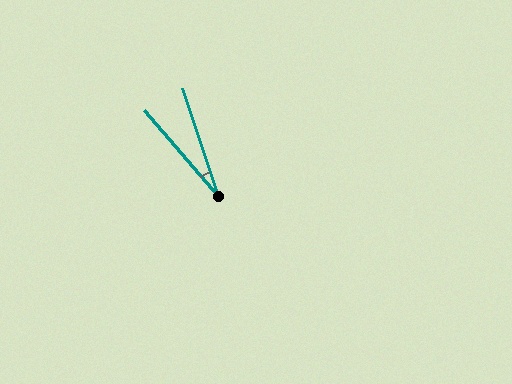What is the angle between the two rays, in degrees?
Approximately 23 degrees.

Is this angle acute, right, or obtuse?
It is acute.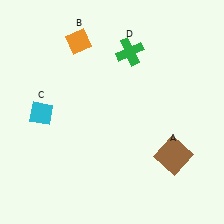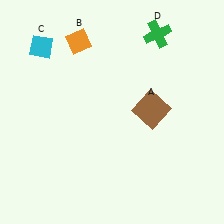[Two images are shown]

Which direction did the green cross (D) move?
The green cross (D) moved right.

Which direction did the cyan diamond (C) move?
The cyan diamond (C) moved up.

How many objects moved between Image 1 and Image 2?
3 objects moved between the two images.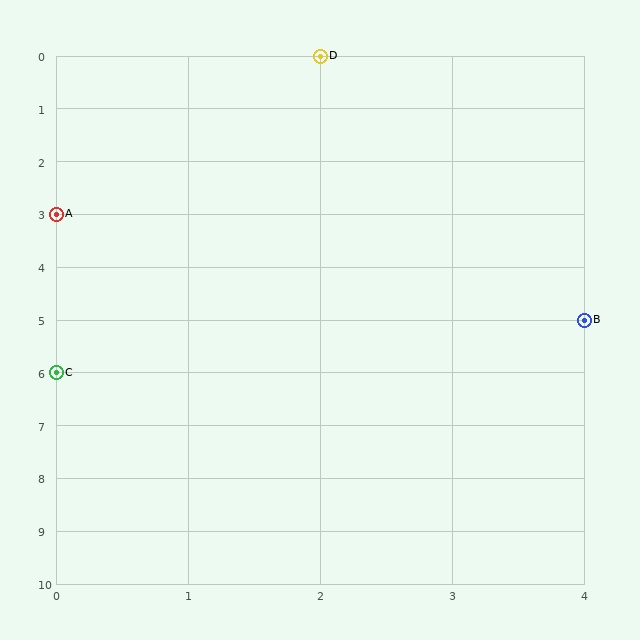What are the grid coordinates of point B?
Point B is at grid coordinates (4, 5).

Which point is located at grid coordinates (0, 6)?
Point C is at (0, 6).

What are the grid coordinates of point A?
Point A is at grid coordinates (0, 3).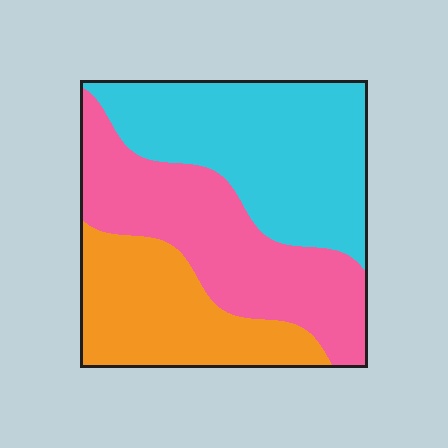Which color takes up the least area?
Orange, at roughly 25%.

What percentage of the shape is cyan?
Cyan takes up about two fifths (2/5) of the shape.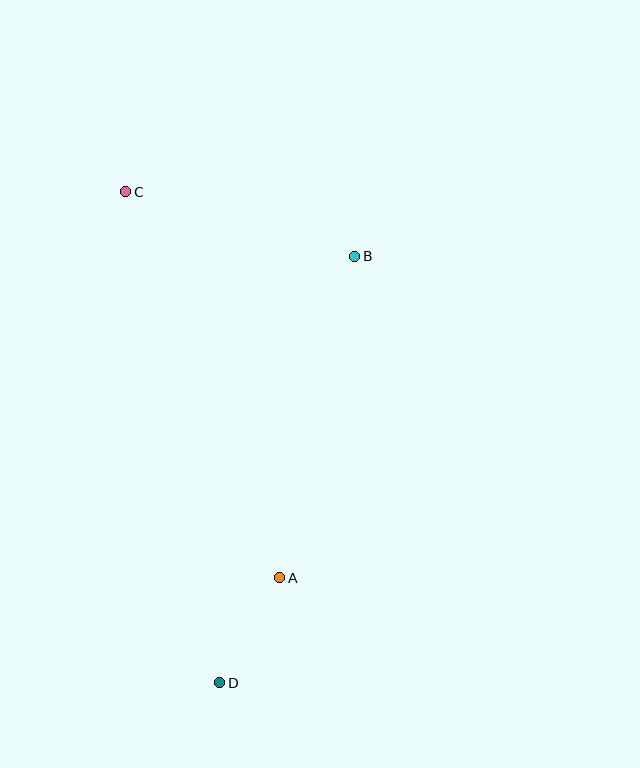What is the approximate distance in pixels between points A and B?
The distance between A and B is approximately 330 pixels.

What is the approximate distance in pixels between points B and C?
The distance between B and C is approximately 238 pixels.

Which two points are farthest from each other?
Points C and D are farthest from each other.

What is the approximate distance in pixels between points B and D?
The distance between B and D is approximately 447 pixels.